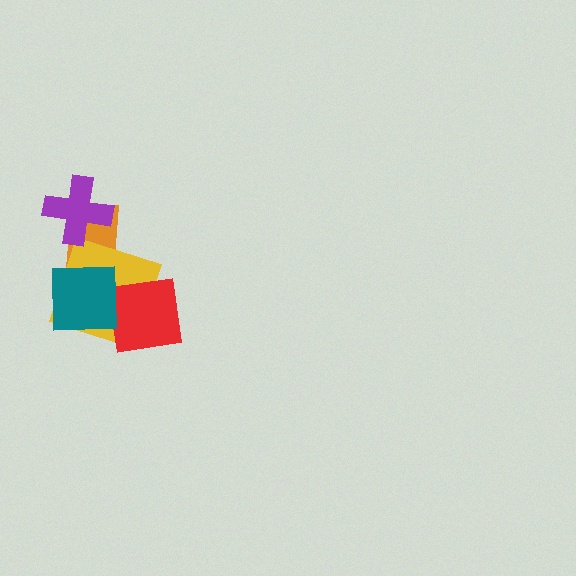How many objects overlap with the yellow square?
3 objects overlap with the yellow square.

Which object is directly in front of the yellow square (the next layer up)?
The red square is directly in front of the yellow square.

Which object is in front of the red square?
The teal square is in front of the red square.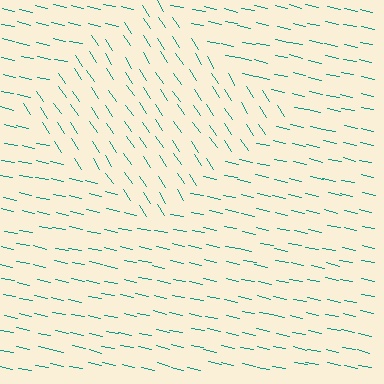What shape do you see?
I see a diamond.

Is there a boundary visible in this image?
Yes, there is a texture boundary formed by a change in line orientation.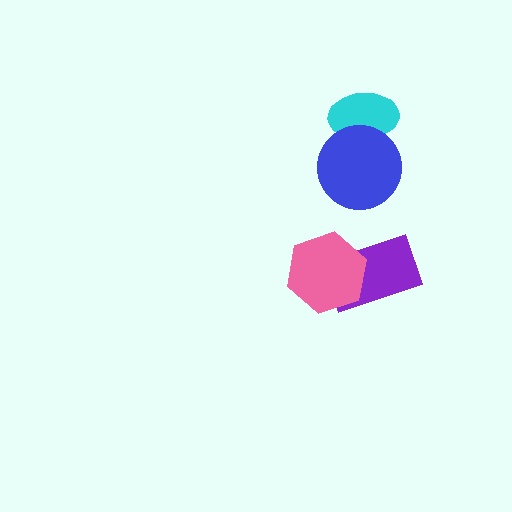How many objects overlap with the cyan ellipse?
1 object overlaps with the cyan ellipse.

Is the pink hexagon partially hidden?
No, no other shape covers it.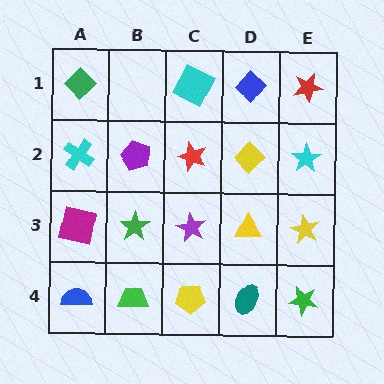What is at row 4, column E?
A green star.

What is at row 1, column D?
A blue diamond.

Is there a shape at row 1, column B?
No, that cell is empty.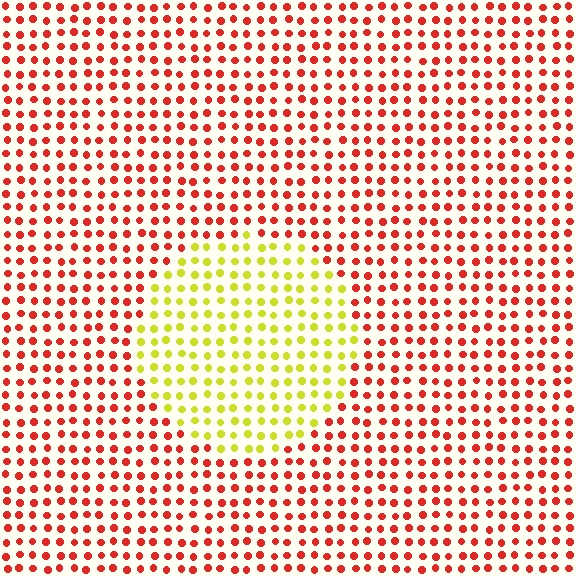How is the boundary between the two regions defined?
The boundary is defined purely by a slight shift in hue (about 65 degrees). Spacing, size, and orientation are identical on both sides.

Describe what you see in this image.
The image is filled with small red elements in a uniform arrangement. A circle-shaped region is visible where the elements are tinted to a slightly different hue, forming a subtle color boundary.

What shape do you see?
I see a circle.